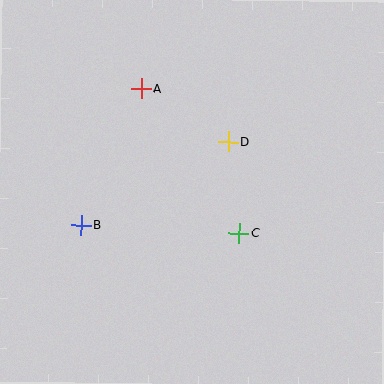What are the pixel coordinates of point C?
Point C is at (239, 233).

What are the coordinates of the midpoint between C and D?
The midpoint between C and D is at (233, 187).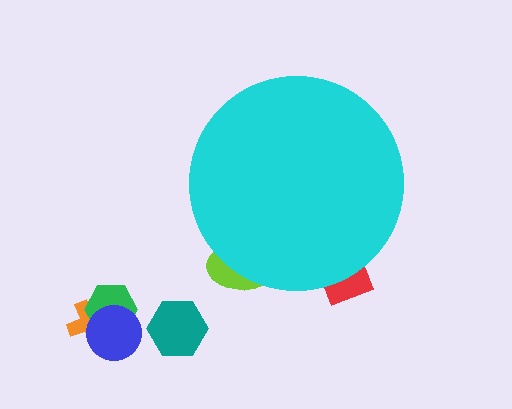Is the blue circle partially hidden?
No, the blue circle is fully visible.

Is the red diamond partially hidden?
Yes, the red diamond is partially hidden behind the cyan circle.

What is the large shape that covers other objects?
A cyan circle.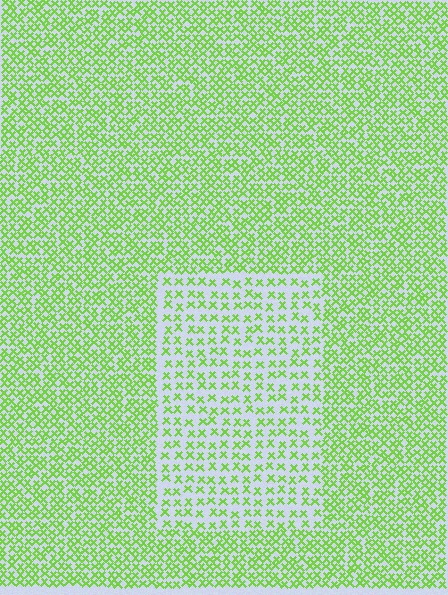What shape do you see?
I see a rectangle.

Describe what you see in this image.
The image contains small lime elements arranged at two different densities. A rectangle-shaped region is visible where the elements are less densely packed than the surrounding area.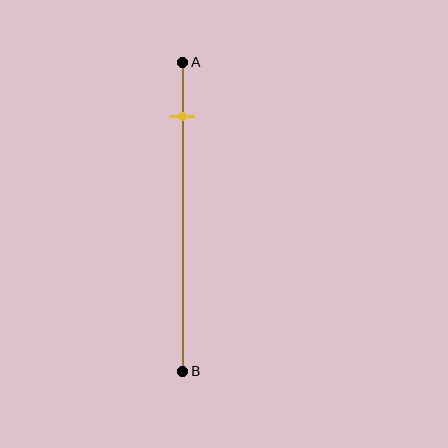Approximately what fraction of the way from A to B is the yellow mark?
The yellow mark is approximately 20% of the way from A to B.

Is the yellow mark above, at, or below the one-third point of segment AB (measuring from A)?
The yellow mark is above the one-third point of segment AB.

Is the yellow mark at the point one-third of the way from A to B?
No, the mark is at about 20% from A, not at the 33% one-third point.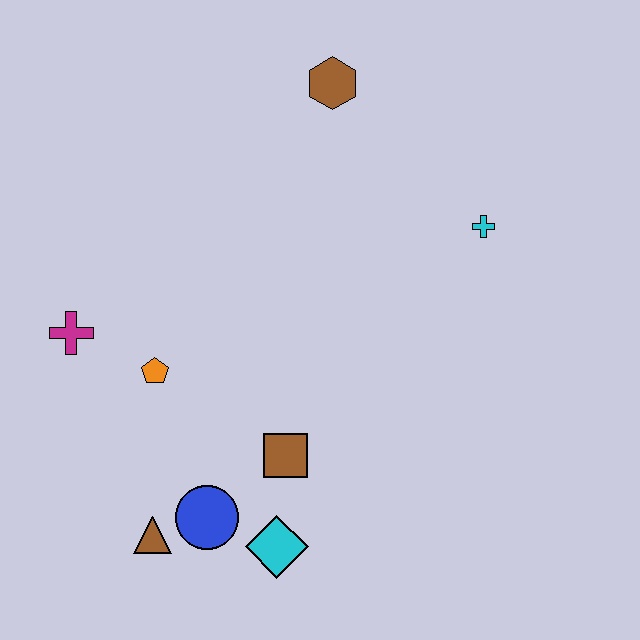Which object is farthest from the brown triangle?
The brown hexagon is farthest from the brown triangle.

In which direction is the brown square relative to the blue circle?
The brown square is to the right of the blue circle.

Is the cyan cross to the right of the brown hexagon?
Yes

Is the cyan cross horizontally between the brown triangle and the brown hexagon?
No